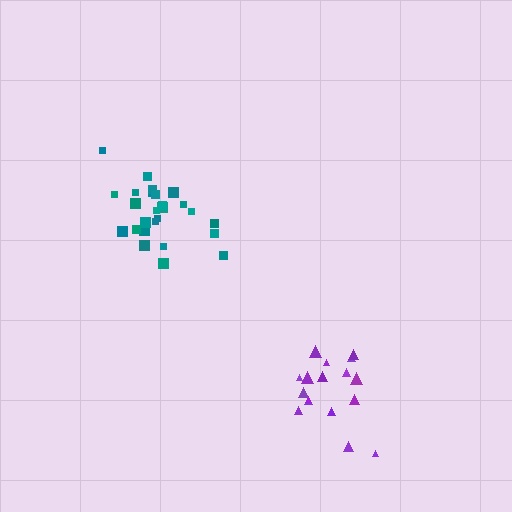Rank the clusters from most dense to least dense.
teal, purple.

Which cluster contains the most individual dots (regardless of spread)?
Teal (26).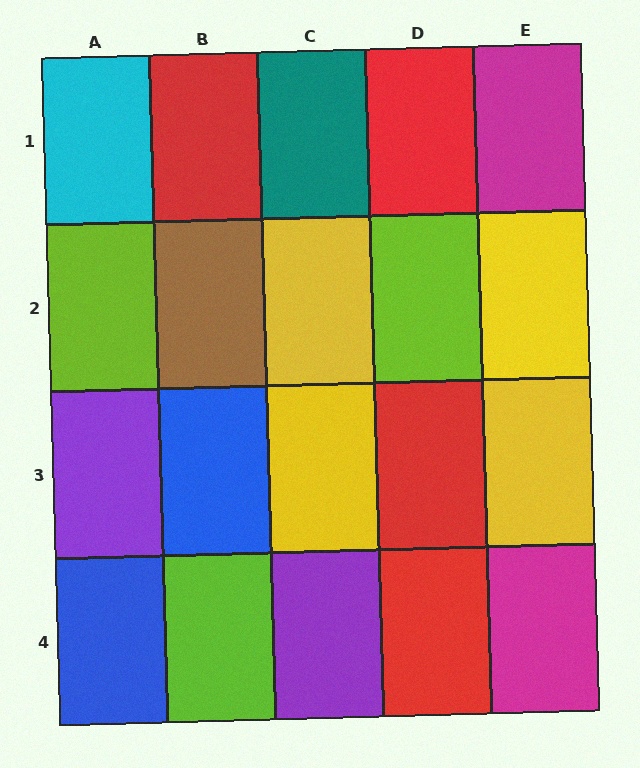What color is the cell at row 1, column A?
Cyan.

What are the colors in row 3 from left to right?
Purple, blue, yellow, red, yellow.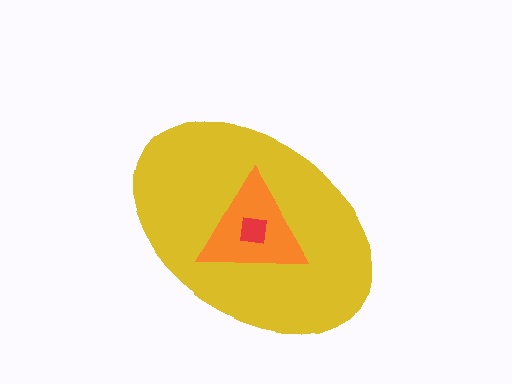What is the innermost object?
The red square.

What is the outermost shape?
The yellow ellipse.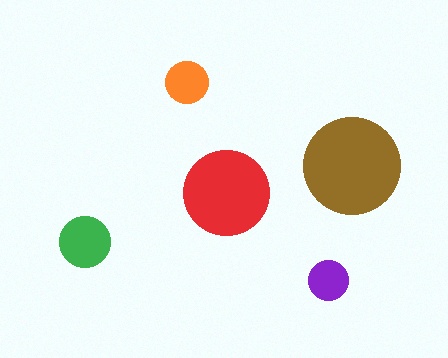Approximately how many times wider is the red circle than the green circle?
About 1.5 times wider.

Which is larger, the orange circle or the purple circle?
The orange one.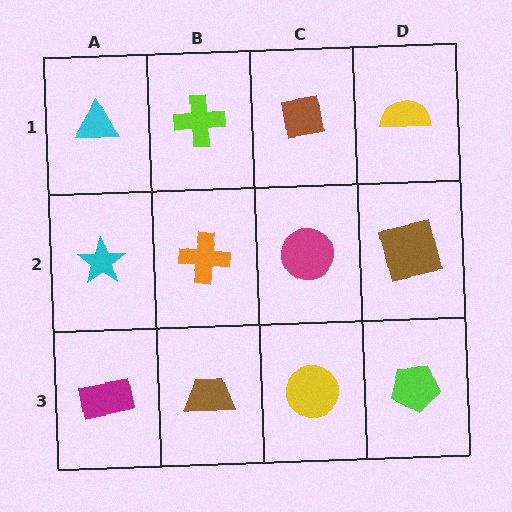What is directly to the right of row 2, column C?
A brown square.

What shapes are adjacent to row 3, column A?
A cyan star (row 2, column A), a brown trapezoid (row 3, column B).